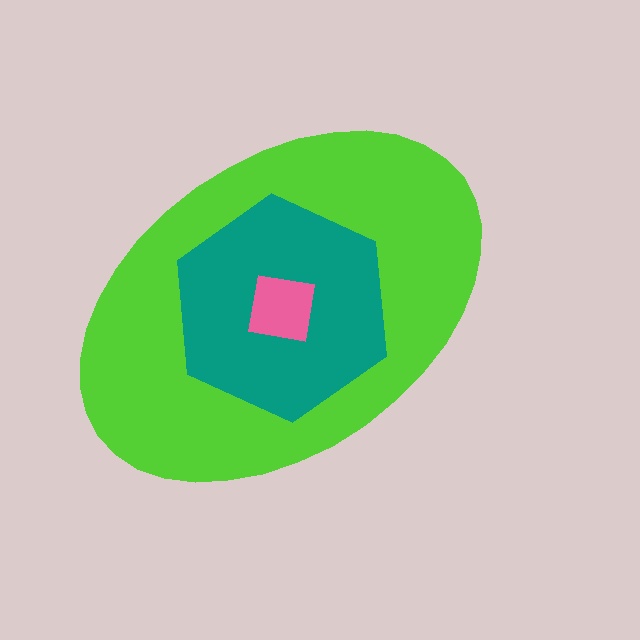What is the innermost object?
The pink square.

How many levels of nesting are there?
3.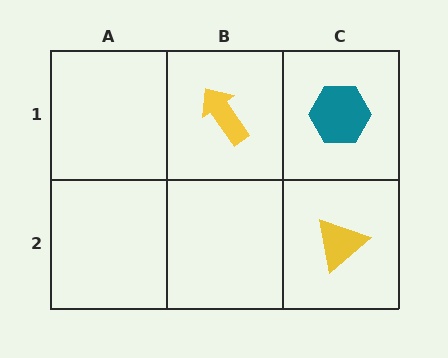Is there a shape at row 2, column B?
No, that cell is empty.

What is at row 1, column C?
A teal hexagon.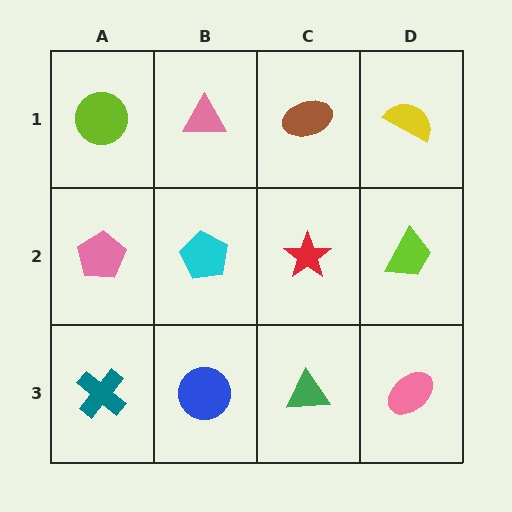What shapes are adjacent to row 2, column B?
A pink triangle (row 1, column B), a blue circle (row 3, column B), a pink pentagon (row 2, column A), a red star (row 2, column C).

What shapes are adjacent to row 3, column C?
A red star (row 2, column C), a blue circle (row 3, column B), a pink ellipse (row 3, column D).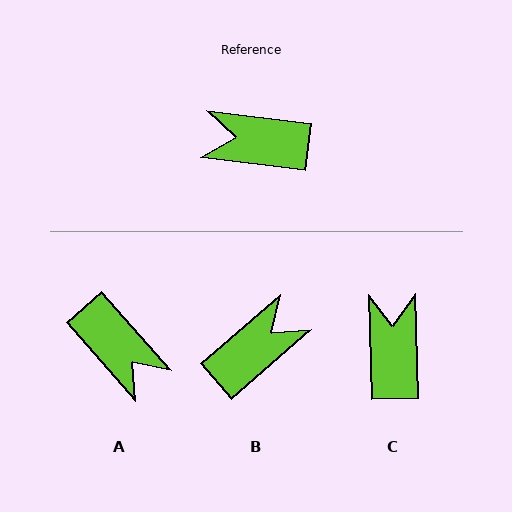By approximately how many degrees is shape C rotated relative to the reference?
Approximately 81 degrees clockwise.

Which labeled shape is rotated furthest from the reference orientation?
A, about 139 degrees away.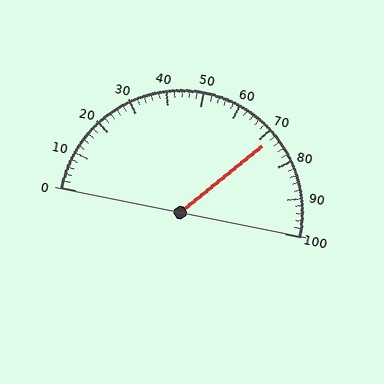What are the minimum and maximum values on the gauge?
The gauge ranges from 0 to 100.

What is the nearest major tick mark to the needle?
The nearest major tick mark is 70.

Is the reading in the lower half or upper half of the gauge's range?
The reading is in the upper half of the range (0 to 100).